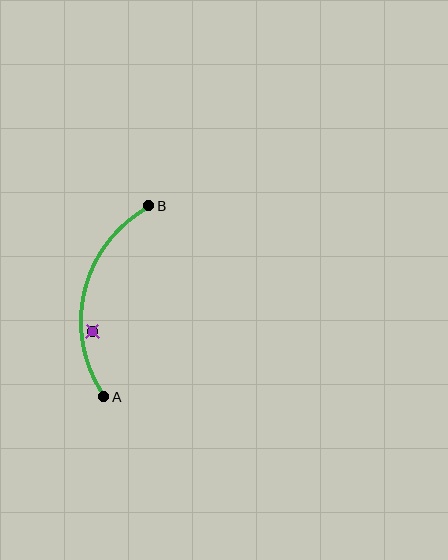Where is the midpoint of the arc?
The arc midpoint is the point on the curve farthest from the straight line joining A and B. It sits to the left of that line.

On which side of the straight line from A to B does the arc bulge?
The arc bulges to the left of the straight line connecting A and B.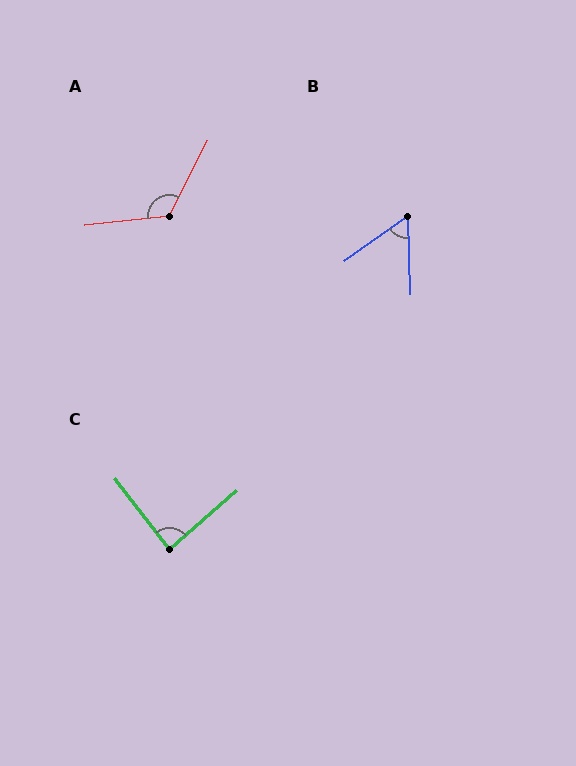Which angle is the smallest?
B, at approximately 56 degrees.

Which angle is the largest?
A, at approximately 123 degrees.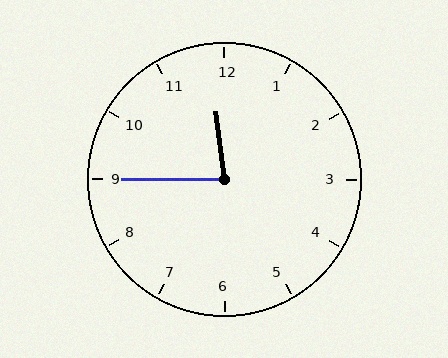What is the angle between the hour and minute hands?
Approximately 82 degrees.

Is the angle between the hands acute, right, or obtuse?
It is acute.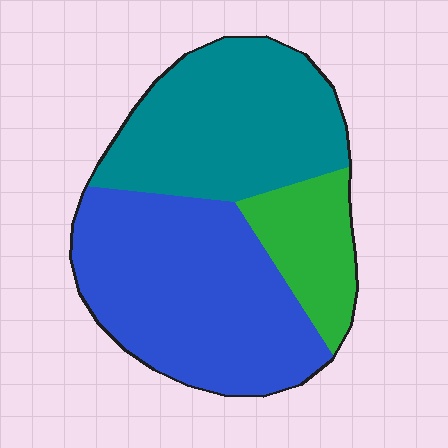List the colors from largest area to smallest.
From largest to smallest: blue, teal, green.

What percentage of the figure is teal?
Teal covers 38% of the figure.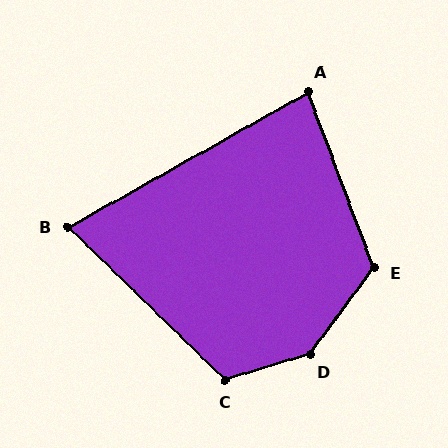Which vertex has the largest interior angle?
D, at approximately 143 degrees.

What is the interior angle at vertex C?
Approximately 119 degrees (obtuse).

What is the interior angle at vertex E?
Approximately 123 degrees (obtuse).